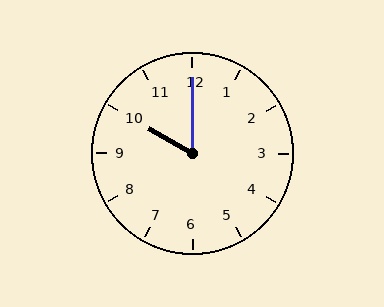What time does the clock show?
10:00.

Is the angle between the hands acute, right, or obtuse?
It is acute.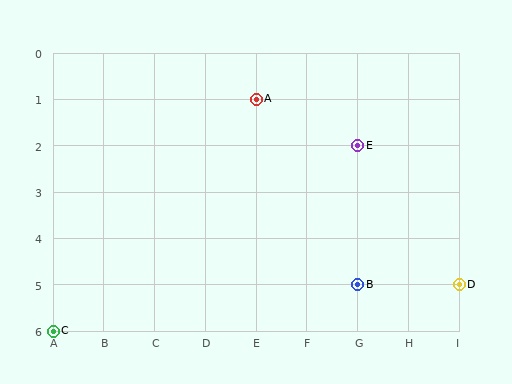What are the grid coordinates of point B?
Point B is at grid coordinates (G, 5).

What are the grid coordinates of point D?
Point D is at grid coordinates (I, 5).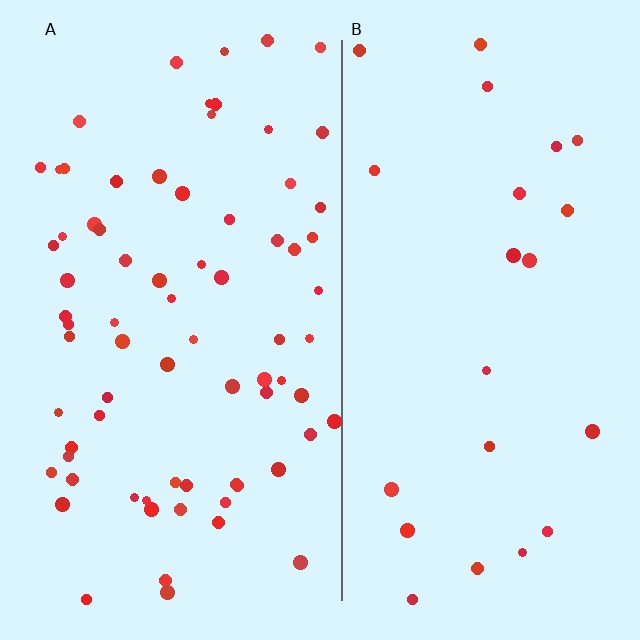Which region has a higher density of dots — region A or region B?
A (the left).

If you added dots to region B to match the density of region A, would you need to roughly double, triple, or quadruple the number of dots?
Approximately triple.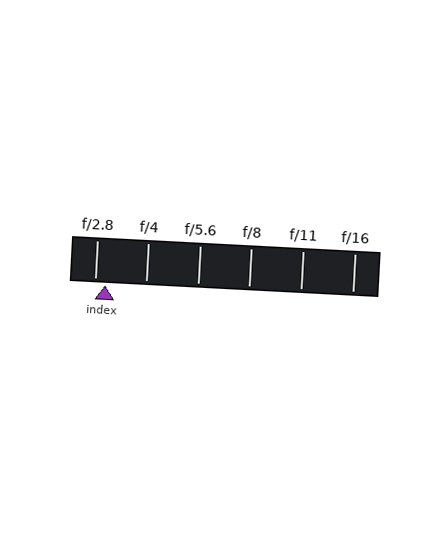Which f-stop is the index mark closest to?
The index mark is closest to f/2.8.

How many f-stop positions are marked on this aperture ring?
There are 6 f-stop positions marked.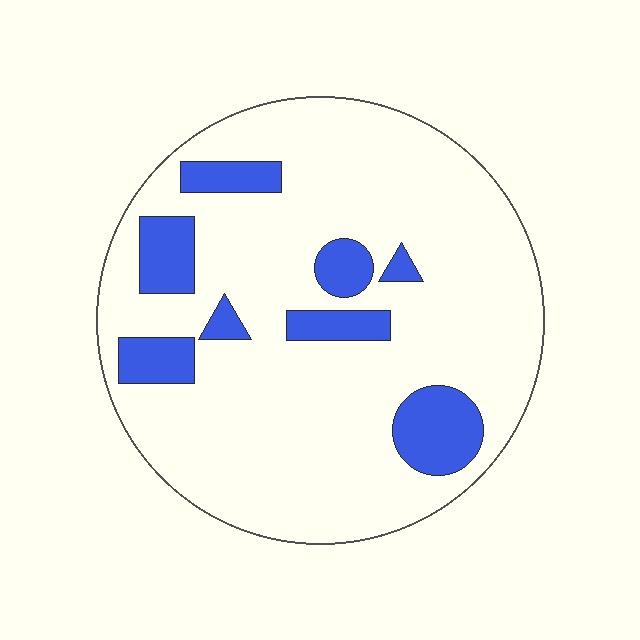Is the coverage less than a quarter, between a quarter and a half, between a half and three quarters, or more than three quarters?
Less than a quarter.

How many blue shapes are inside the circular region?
8.